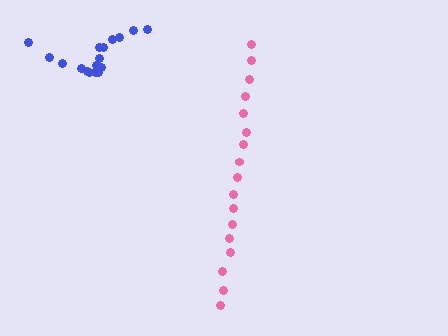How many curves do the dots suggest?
There are 2 distinct paths.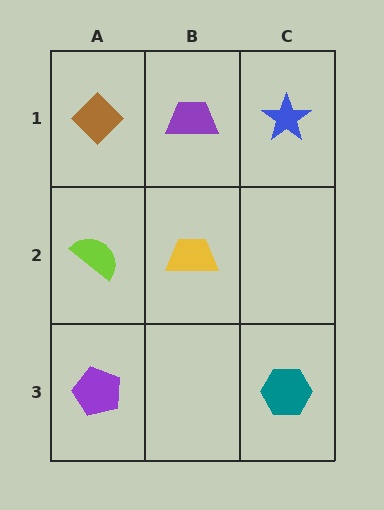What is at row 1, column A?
A brown diamond.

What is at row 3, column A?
A purple pentagon.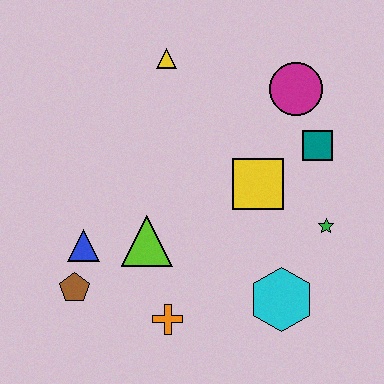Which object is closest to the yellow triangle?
The magenta circle is closest to the yellow triangle.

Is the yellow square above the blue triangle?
Yes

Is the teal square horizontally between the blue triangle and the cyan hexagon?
No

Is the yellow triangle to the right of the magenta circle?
No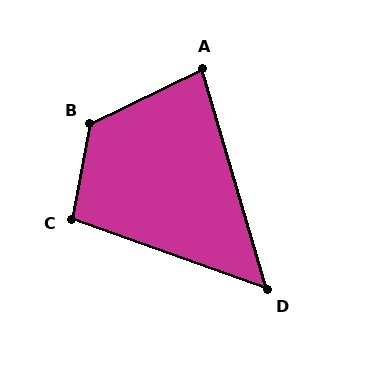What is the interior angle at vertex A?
Approximately 81 degrees (acute).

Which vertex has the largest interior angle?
B, at approximately 126 degrees.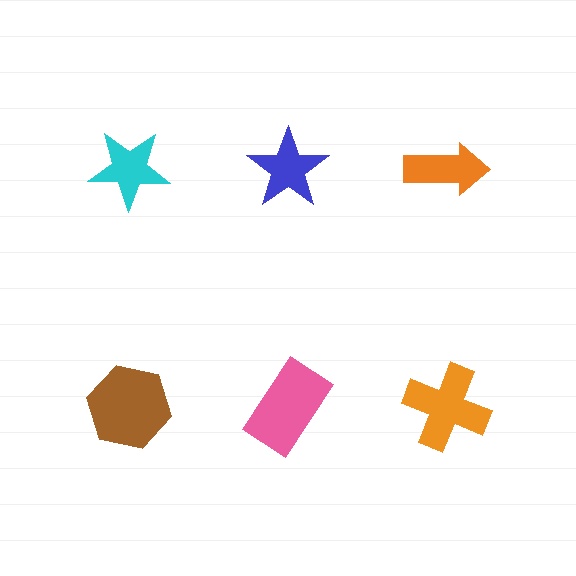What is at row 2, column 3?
An orange cross.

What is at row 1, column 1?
A cyan star.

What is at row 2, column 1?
A brown hexagon.